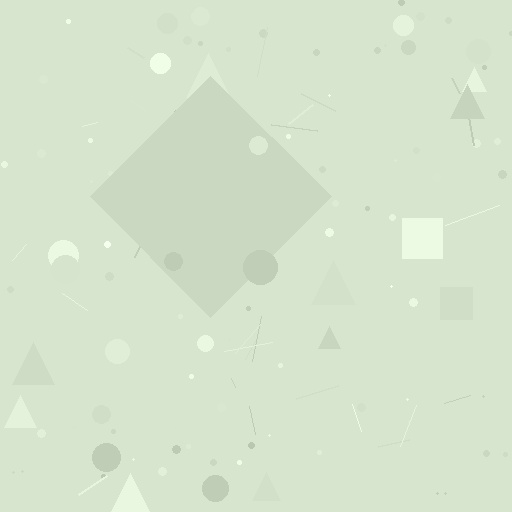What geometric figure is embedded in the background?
A diamond is embedded in the background.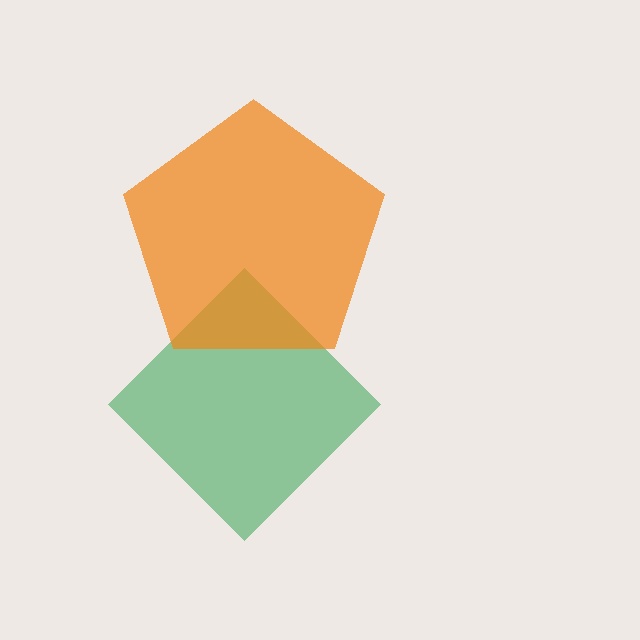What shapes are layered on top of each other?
The layered shapes are: a green diamond, an orange pentagon.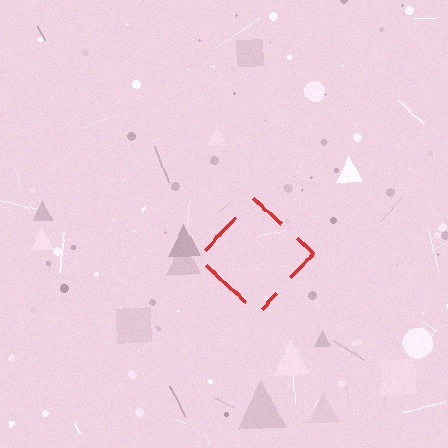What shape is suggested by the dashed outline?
The dashed outline suggests a diamond.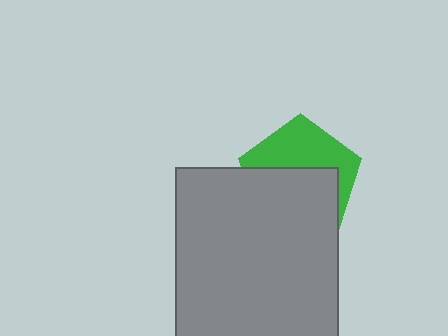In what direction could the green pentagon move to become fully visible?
The green pentagon could move up. That would shift it out from behind the gray rectangle entirely.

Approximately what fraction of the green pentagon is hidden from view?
Roughly 56% of the green pentagon is hidden behind the gray rectangle.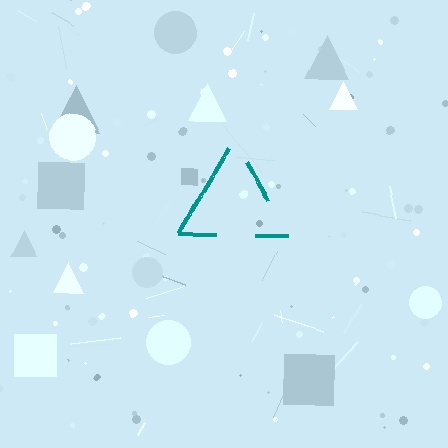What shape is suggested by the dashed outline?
The dashed outline suggests a triangle.